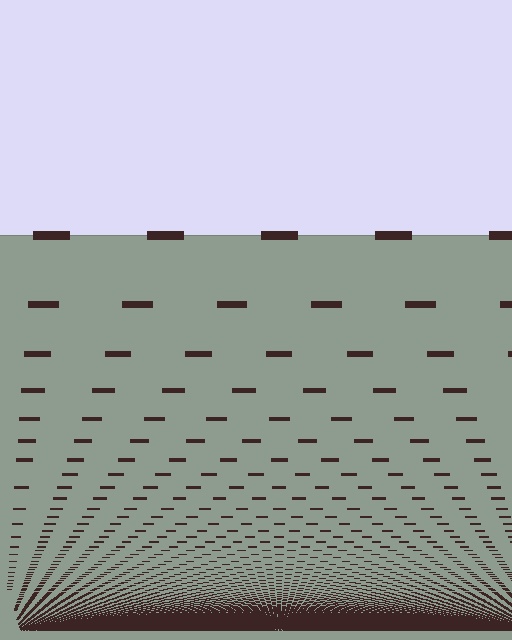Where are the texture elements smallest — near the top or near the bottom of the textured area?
Near the bottom.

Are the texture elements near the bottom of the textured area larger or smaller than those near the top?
Smaller. The gradient is inverted — elements near the bottom are smaller and denser.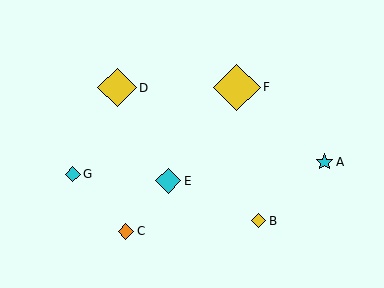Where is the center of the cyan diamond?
The center of the cyan diamond is at (168, 181).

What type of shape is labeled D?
Shape D is a yellow diamond.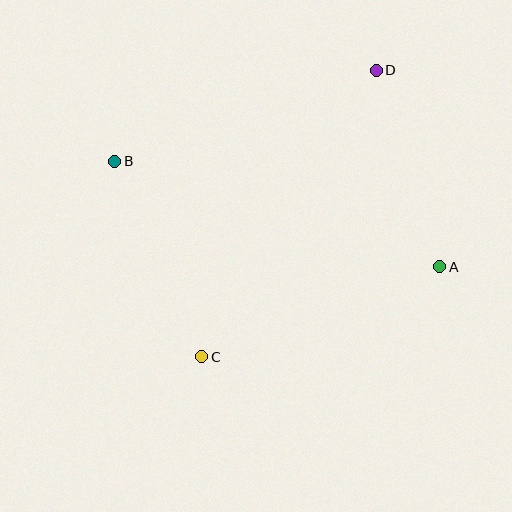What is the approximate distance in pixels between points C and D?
The distance between C and D is approximately 336 pixels.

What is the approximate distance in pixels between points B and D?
The distance between B and D is approximately 277 pixels.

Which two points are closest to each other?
Points A and D are closest to each other.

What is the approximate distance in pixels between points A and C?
The distance between A and C is approximately 254 pixels.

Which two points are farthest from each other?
Points A and B are farthest from each other.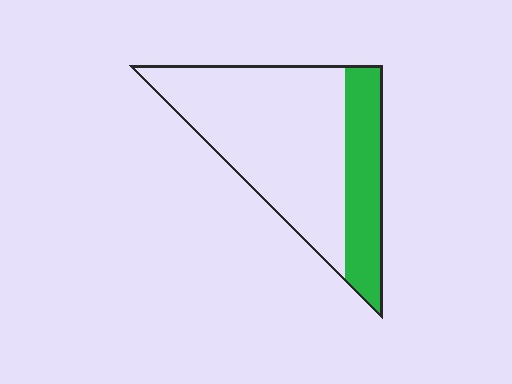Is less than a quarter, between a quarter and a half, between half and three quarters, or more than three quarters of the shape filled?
Between a quarter and a half.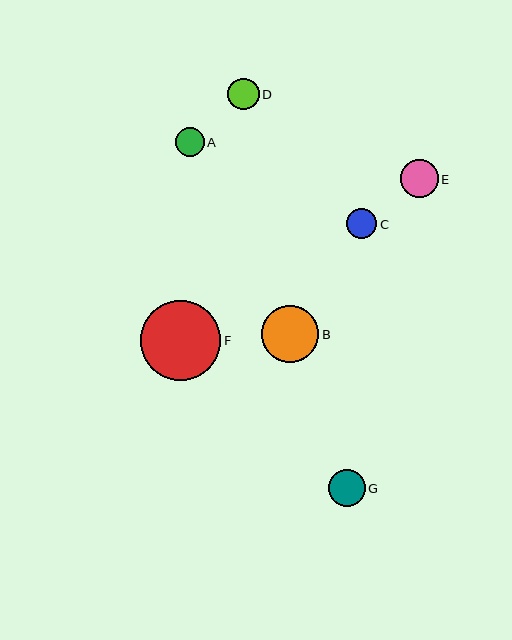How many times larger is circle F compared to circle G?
Circle F is approximately 2.2 times the size of circle G.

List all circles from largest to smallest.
From largest to smallest: F, B, E, G, D, C, A.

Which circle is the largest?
Circle F is the largest with a size of approximately 80 pixels.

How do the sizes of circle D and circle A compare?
Circle D and circle A are approximately the same size.